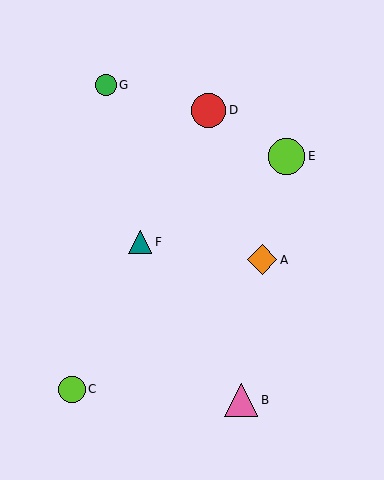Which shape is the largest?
The lime circle (labeled E) is the largest.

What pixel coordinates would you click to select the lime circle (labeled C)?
Click at (72, 389) to select the lime circle C.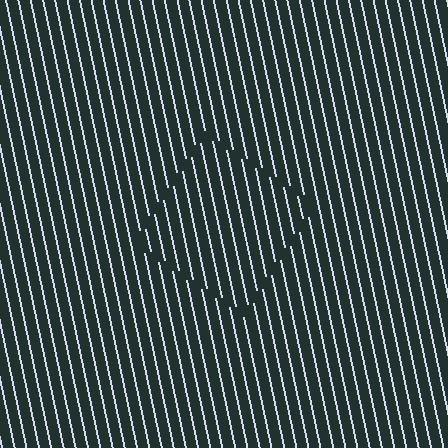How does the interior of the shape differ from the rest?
The interior of the shape contains the same grating, shifted by half a period — the contour is defined by the phase discontinuity where line-ends from the inner and outer gratings abut.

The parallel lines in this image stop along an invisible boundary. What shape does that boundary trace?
An illusory square. The interior of the shape contains the same grating, shifted by half a period — the contour is defined by the phase discontinuity where line-ends from the inner and outer gratings abut.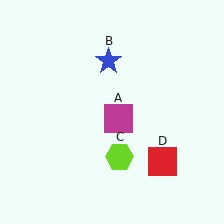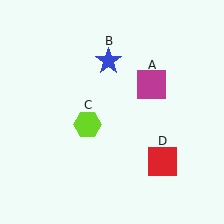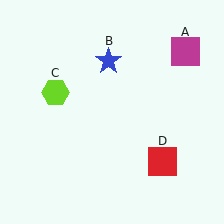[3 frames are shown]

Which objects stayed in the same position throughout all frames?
Blue star (object B) and red square (object D) remained stationary.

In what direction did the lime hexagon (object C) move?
The lime hexagon (object C) moved up and to the left.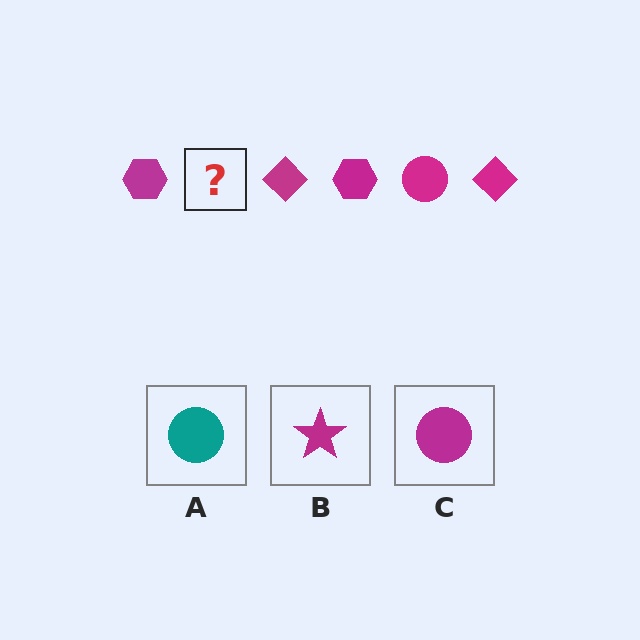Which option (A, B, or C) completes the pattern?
C.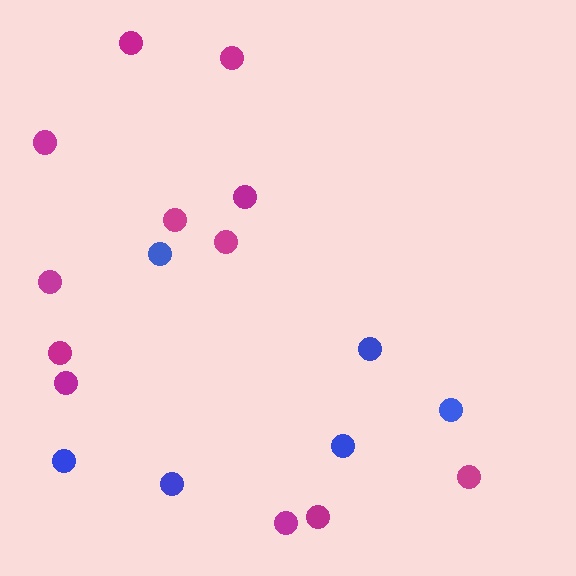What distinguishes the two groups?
There are 2 groups: one group of magenta circles (12) and one group of blue circles (6).